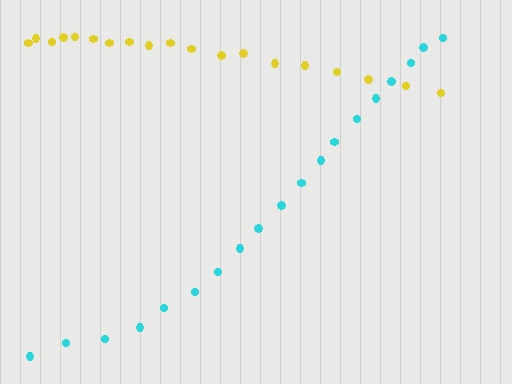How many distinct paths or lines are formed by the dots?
There are 2 distinct paths.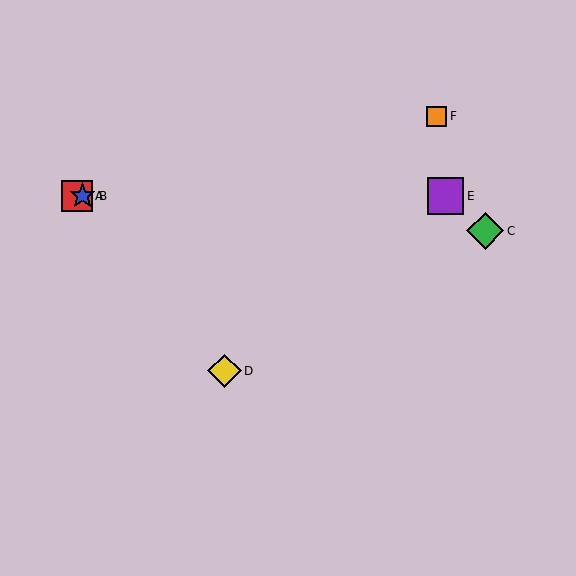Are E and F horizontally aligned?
No, E is at y≈196 and F is at y≈116.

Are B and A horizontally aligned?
Yes, both are at y≈196.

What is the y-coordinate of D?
Object D is at y≈371.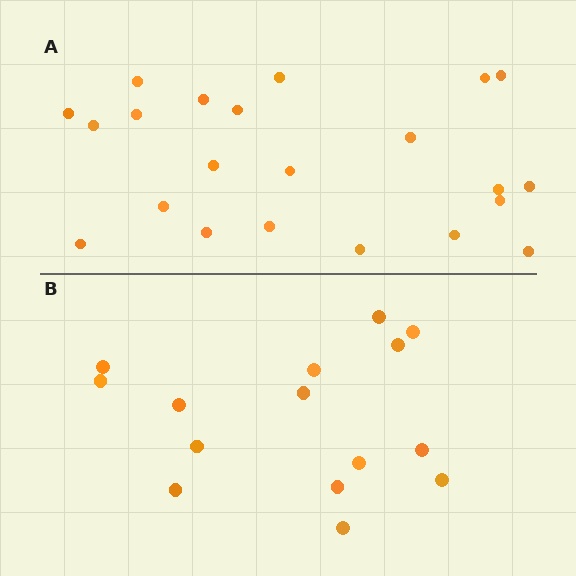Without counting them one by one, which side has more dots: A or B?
Region A (the top region) has more dots.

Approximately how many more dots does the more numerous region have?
Region A has roughly 8 or so more dots than region B.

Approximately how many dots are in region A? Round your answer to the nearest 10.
About 20 dots. (The exact count is 22, which rounds to 20.)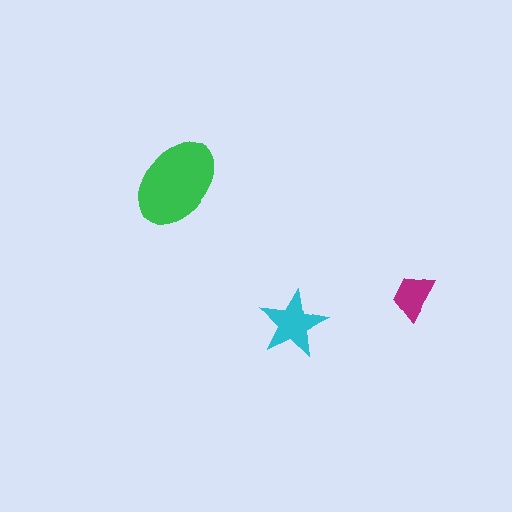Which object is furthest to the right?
The magenta trapezoid is rightmost.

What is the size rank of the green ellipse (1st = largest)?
1st.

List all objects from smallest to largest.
The magenta trapezoid, the cyan star, the green ellipse.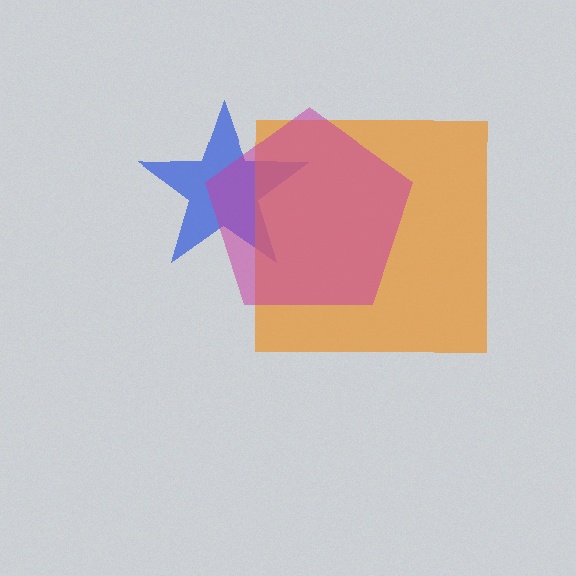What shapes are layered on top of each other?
The layered shapes are: a blue star, an orange square, a magenta pentagon.